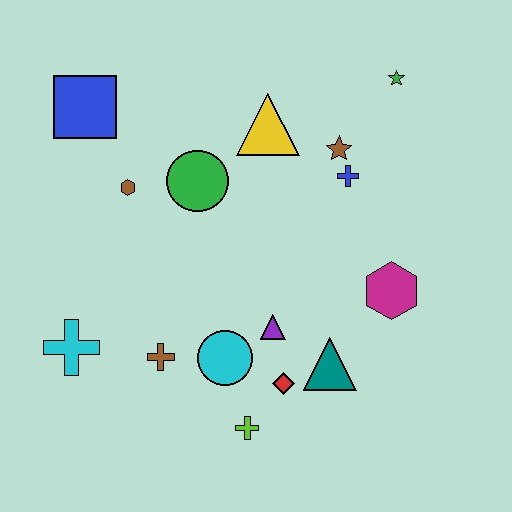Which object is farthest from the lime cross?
The green star is farthest from the lime cross.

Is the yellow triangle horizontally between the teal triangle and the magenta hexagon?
No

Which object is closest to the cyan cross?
The brown cross is closest to the cyan cross.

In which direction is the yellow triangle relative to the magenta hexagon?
The yellow triangle is above the magenta hexagon.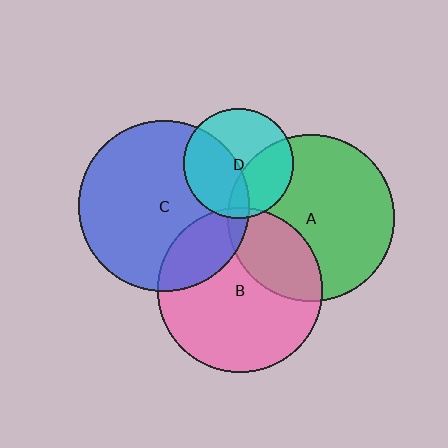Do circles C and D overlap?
Yes.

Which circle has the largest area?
Circle C (blue).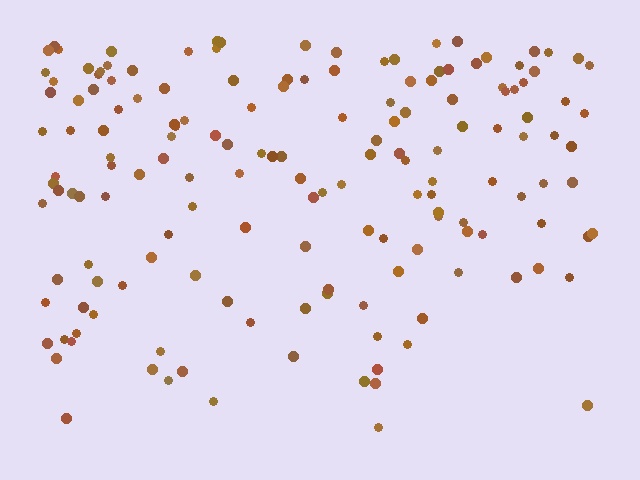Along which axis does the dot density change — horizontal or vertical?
Vertical.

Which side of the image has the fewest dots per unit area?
The bottom.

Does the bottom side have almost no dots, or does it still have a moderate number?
Still a moderate number, just noticeably fewer than the top.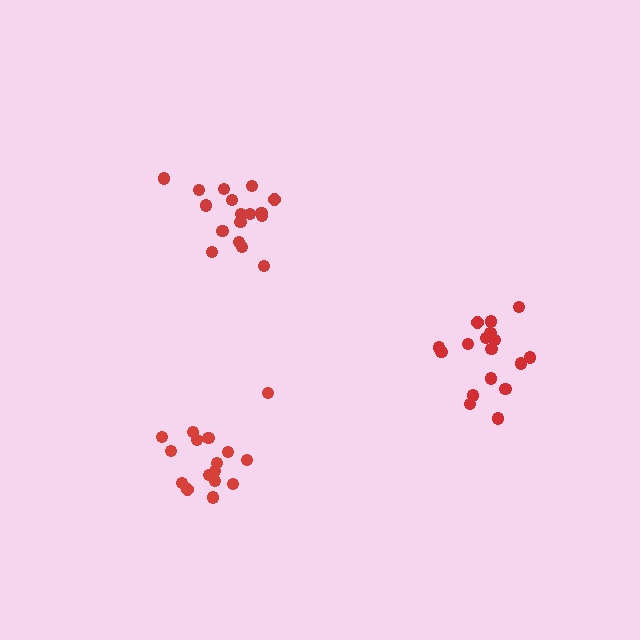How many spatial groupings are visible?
There are 3 spatial groupings.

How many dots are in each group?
Group 1: 17 dots, Group 2: 17 dots, Group 3: 16 dots (50 total).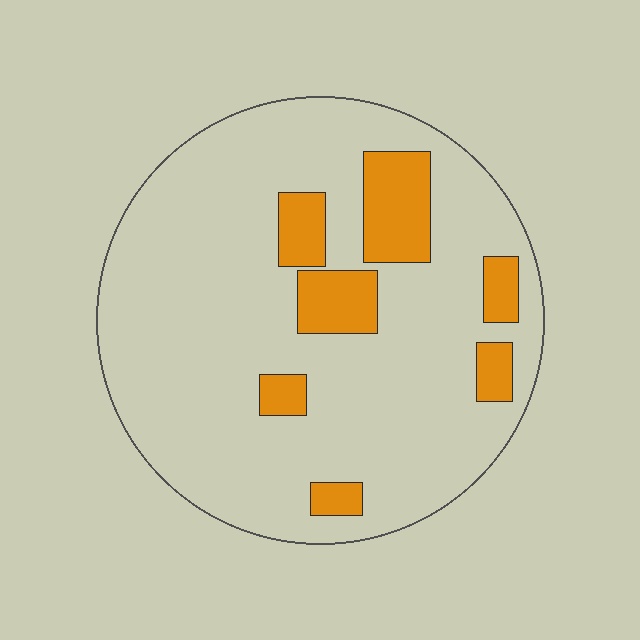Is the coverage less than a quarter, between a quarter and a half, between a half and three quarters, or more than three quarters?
Less than a quarter.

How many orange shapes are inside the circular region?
7.